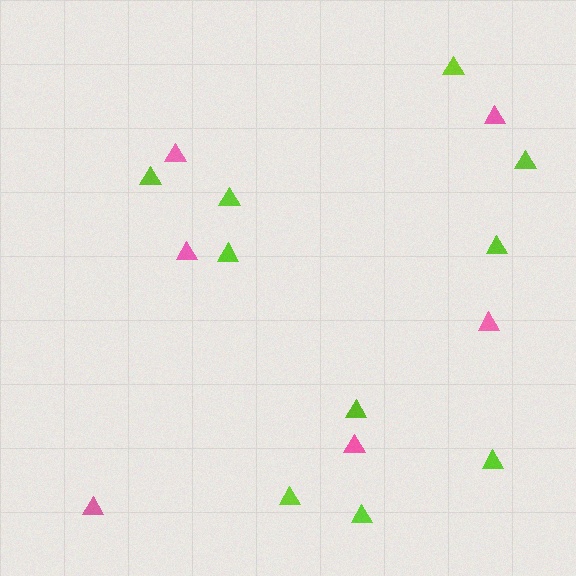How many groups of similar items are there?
There are 2 groups: one group of pink triangles (6) and one group of lime triangles (10).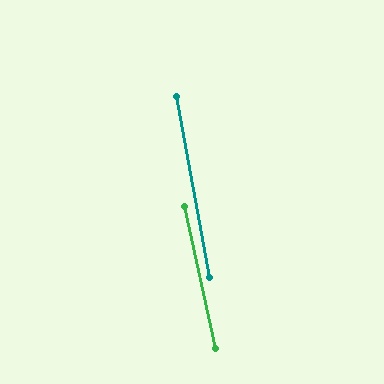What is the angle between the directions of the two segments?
Approximately 2 degrees.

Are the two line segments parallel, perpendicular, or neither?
Parallel — their directions differ by only 1.9°.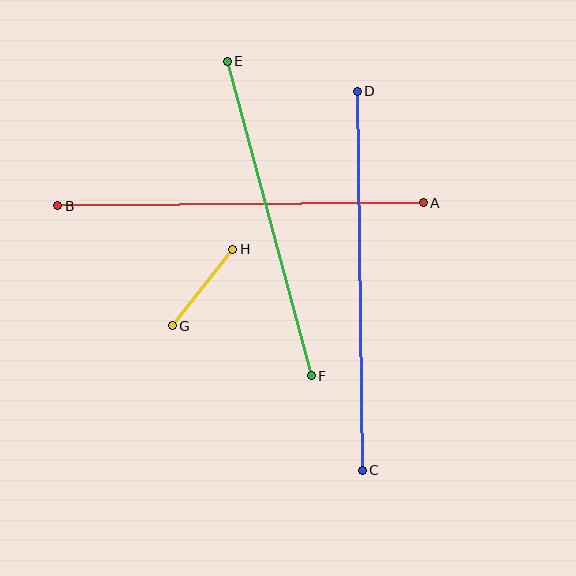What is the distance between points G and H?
The distance is approximately 98 pixels.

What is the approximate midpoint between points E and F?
The midpoint is at approximately (269, 219) pixels.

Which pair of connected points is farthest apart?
Points C and D are farthest apart.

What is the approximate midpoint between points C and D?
The midpoint is at approximately (360, 281) pixels.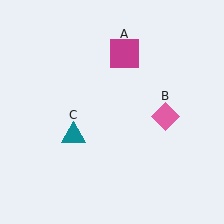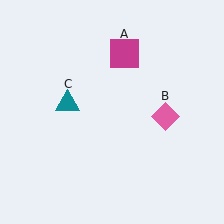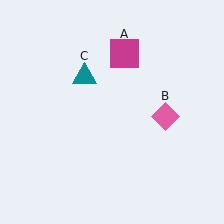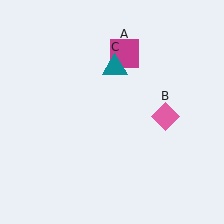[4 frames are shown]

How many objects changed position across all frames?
1 object changed position: teal triangle (object C).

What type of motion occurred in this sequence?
The teal triangle (object C) rotated clockwise around the center of the scene.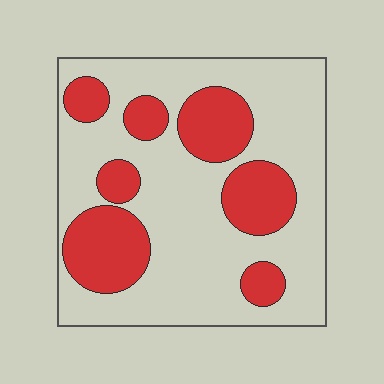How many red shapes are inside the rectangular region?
7.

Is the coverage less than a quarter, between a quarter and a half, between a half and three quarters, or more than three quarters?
Between a quarter and a half.